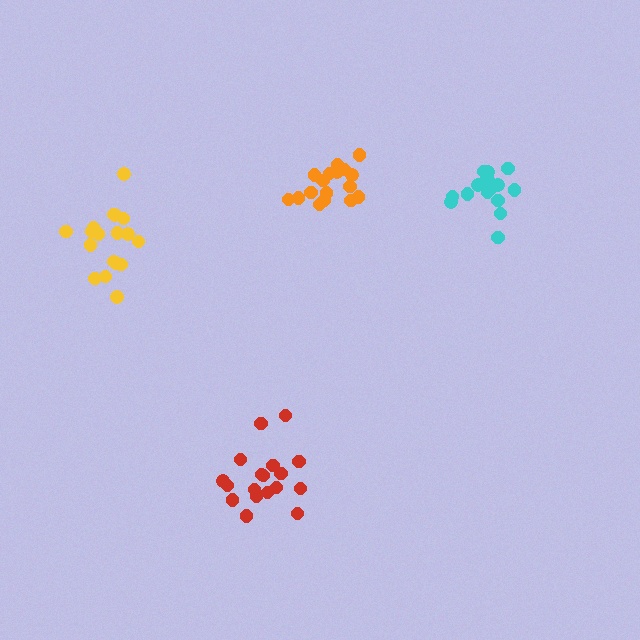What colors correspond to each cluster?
The clusters are colored: cyan, yellow, red, orange.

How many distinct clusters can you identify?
There are 4 distinct clusters.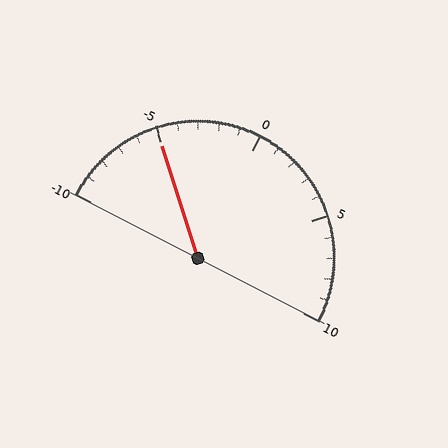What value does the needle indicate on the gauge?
The needle indicates approximately -5.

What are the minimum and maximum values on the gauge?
The gauge ranges from -10 to 10.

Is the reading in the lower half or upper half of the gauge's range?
The reading is in the lower half of the range (-10 to 10).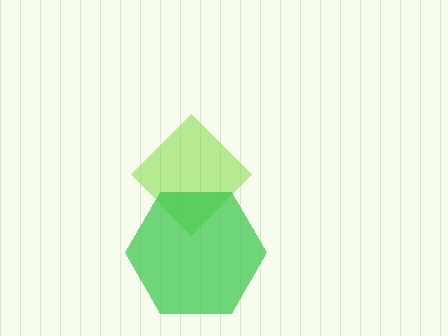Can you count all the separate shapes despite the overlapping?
Yes, there are 2 separate shapes.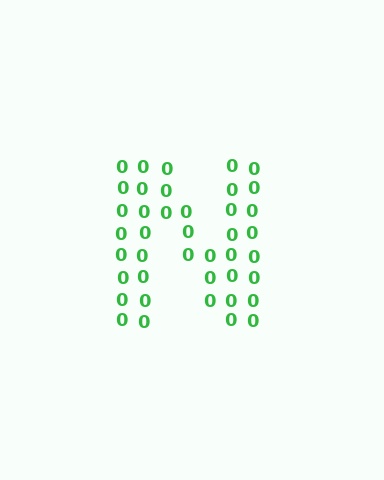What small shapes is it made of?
It is made of small digit 0's.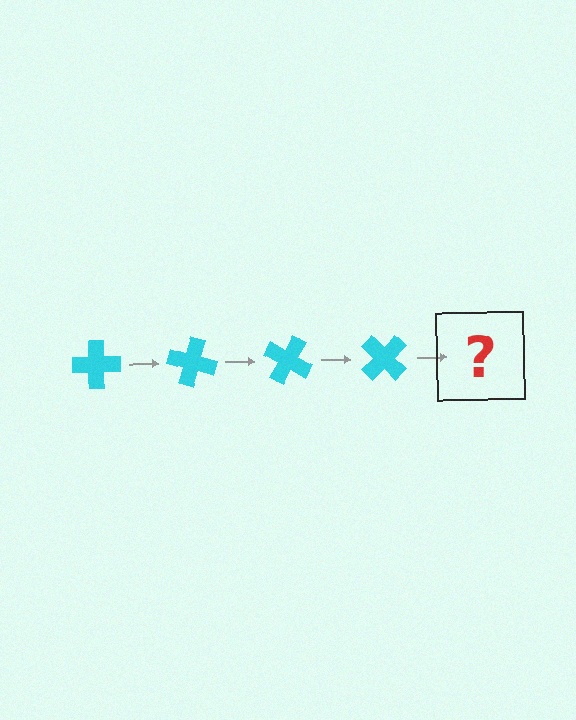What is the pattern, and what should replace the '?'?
The pattern is that the cross rotates 15 degrees each step. The '?' should be a cyan cross rotated 60 degrees.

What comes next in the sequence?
The next element should be a cyan cross rotated 60 degrees.